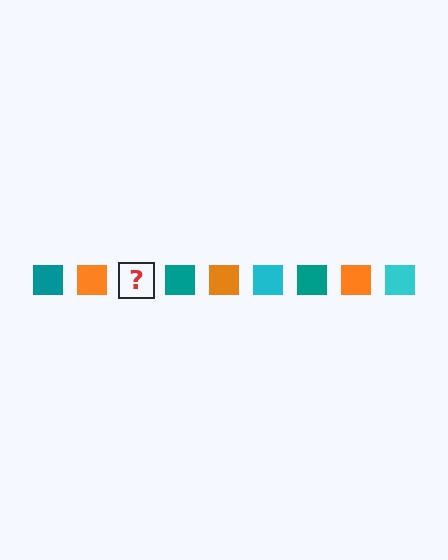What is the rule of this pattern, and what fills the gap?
The rule is that the pattern cycles through teal, orange, cyan squares. The gap should be filled with a cyan square.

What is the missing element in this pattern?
The missing element is a cyan square.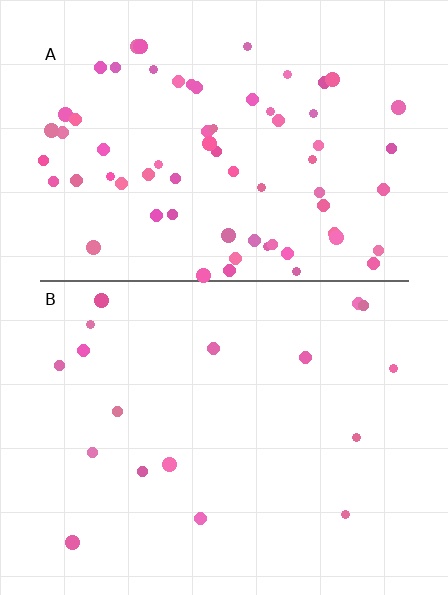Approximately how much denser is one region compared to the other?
Approximately 3.9× — region A over region B.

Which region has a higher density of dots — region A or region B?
A (the top).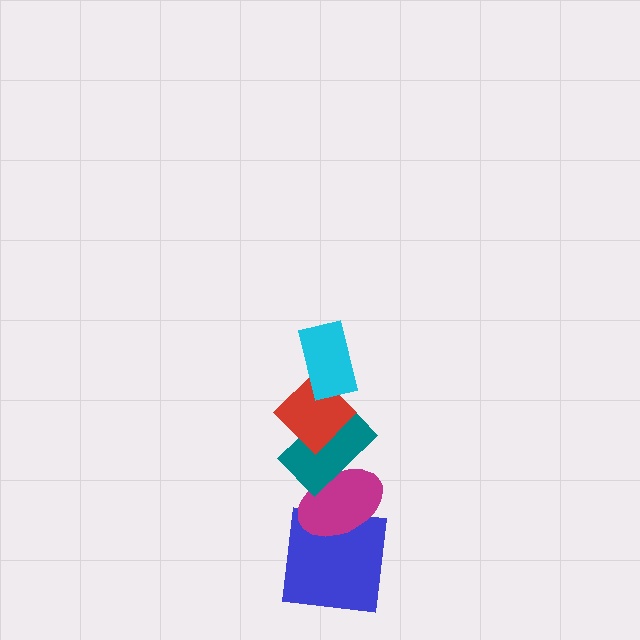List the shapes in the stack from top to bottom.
From top to bottom: the cyan rectangle, the red diamond, the teal rectangle, the magenta ellipse, the blue square.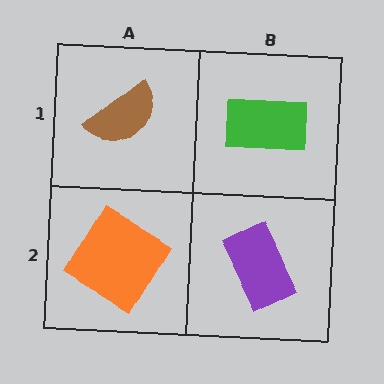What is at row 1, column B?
A green rectangle.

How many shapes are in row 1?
2 shapes.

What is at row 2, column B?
A purple rectangle.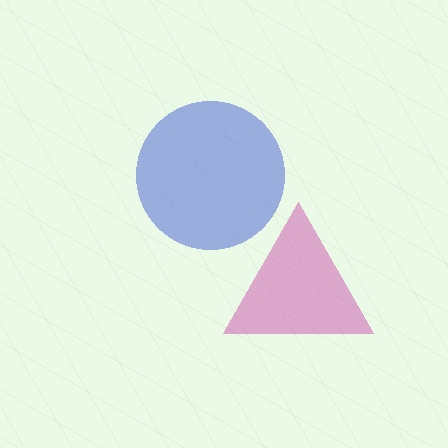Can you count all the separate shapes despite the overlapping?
Yes, there are 2 separate shapes.